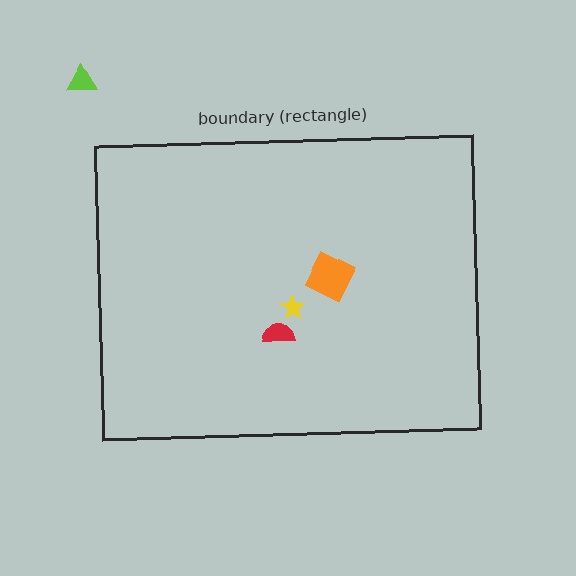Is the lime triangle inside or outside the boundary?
Outside.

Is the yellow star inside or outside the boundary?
Inside.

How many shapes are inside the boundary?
3 inside, 1 outside.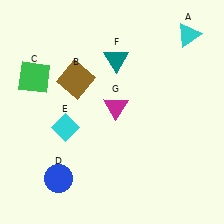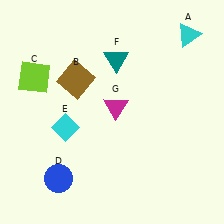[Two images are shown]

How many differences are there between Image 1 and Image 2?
There is 1 difference between the two images.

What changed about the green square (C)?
In Image 1, C is green. In Image 2, it changed to lime.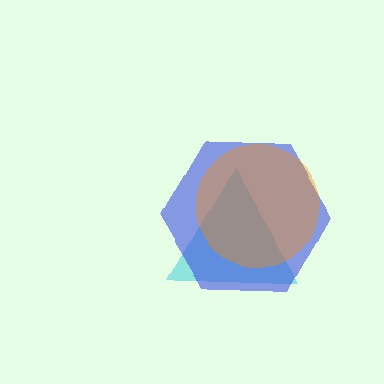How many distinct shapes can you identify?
There are 3 distinct shapes: a cyan triangle, a blue hexagon, an orange circle.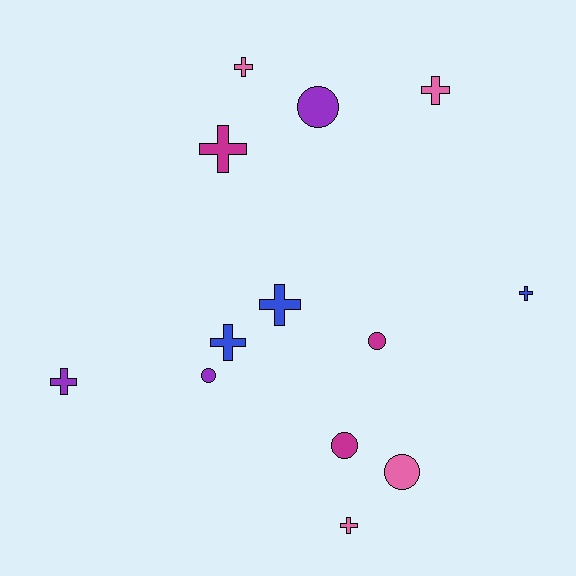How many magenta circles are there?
There are 2 magenta circles.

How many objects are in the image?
There are 13 objects.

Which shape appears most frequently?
Cross, with 8 objects.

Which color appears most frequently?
Pink, with 4 objects.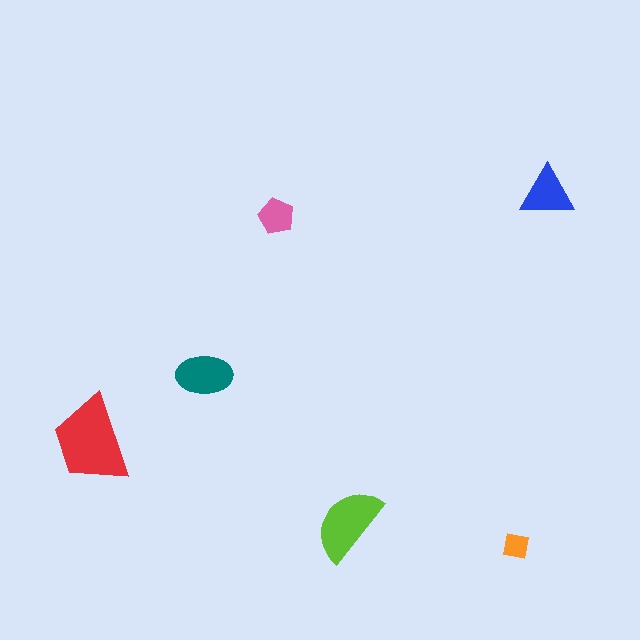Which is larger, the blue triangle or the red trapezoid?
The red trapezoid.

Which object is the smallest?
The orange square.